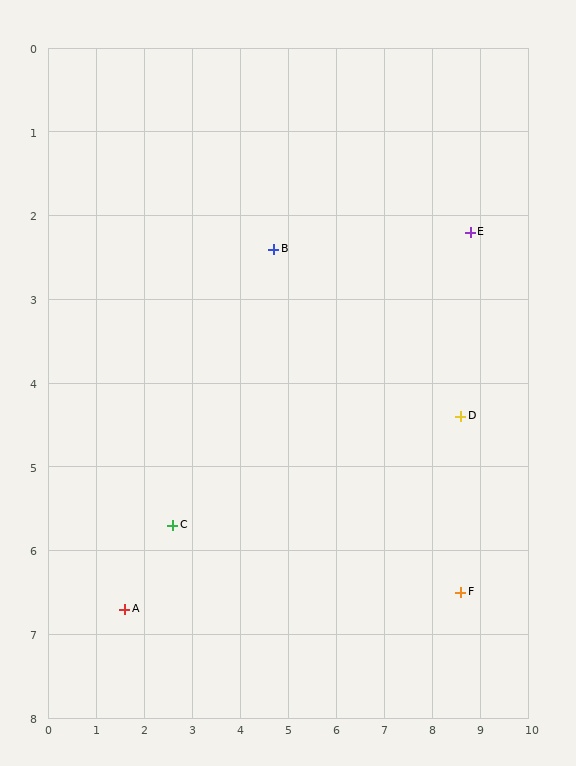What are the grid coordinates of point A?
Point A is at approximately (1.6, 6.7).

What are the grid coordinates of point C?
Point C is at approximately (2.6, 5.7).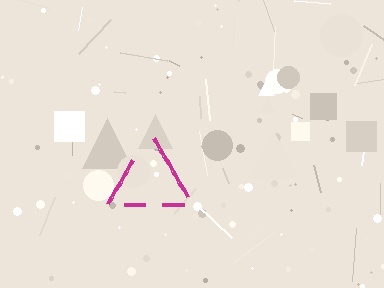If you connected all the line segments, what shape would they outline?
They would outline a triangle.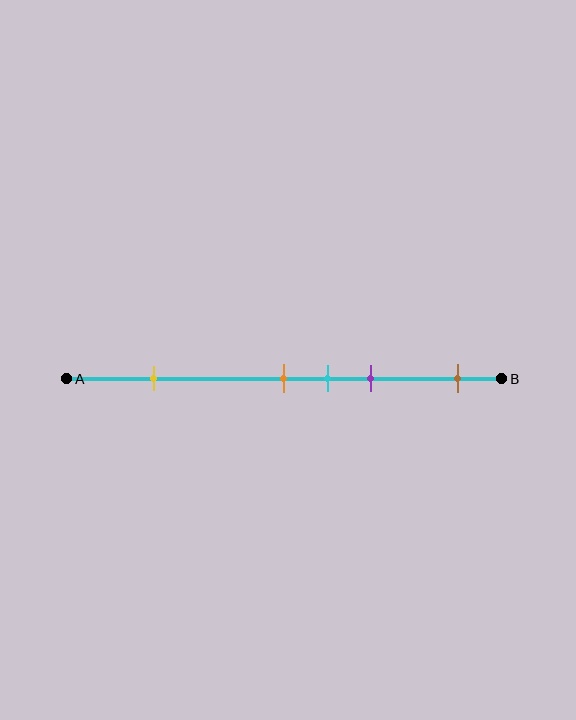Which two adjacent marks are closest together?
The orange and cyan marks are the closest adjacent pair.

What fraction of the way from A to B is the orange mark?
The orange mark is approximately 50% (0.5) of the way from A to B.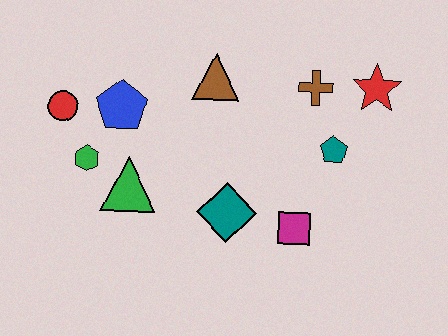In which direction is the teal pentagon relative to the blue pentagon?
The teal pentagon is to the right of the blue pentagon.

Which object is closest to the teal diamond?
The magenta square is closest to the teal diamond.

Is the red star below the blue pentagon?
No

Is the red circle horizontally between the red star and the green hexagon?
No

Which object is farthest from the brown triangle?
The magenta square is farthest from the brown triangle.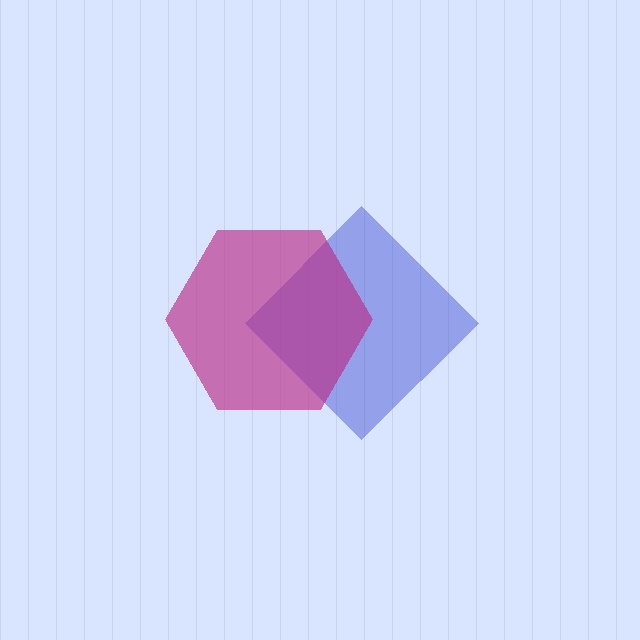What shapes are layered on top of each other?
The layered shapes are: a blue diamond, a magenta hexagon.